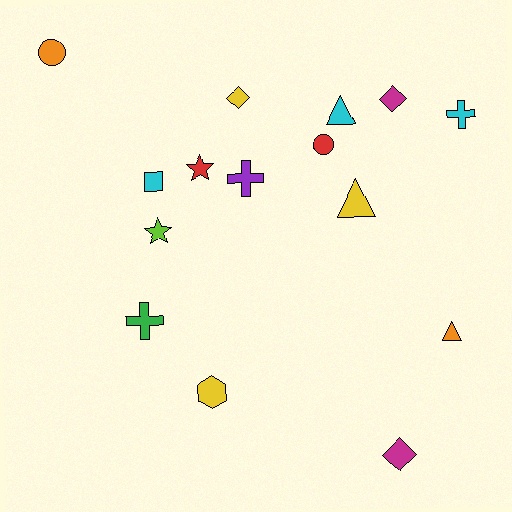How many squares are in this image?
There is 1 square.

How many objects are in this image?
There are 15 objects.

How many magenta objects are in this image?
There are 2 magenta objects.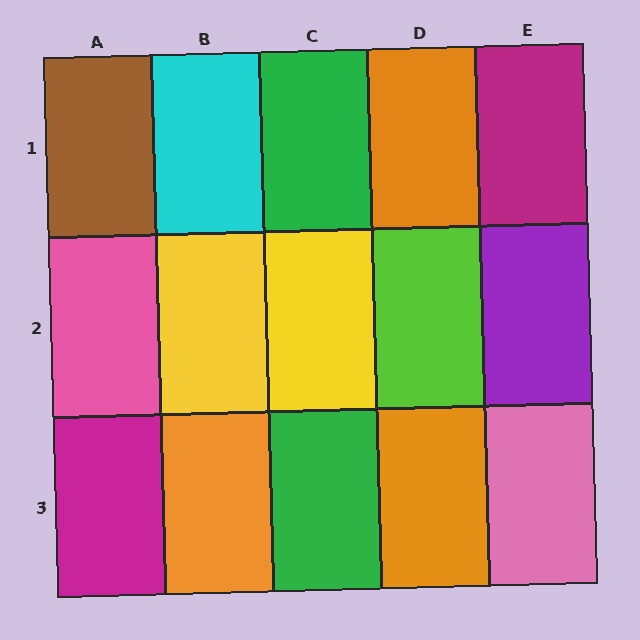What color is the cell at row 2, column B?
Yellow.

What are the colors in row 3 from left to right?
Magenta, orange, green, orange, pink.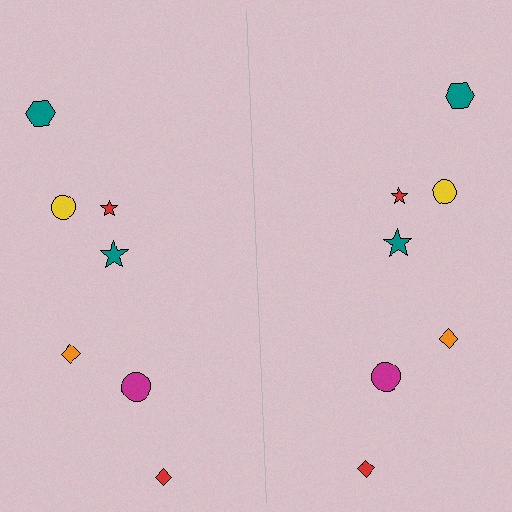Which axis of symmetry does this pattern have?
The pattern has a vertical axis of symmetry running through the center of the image.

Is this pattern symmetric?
Yes, this pattern has bilateral (reflection) symmetry.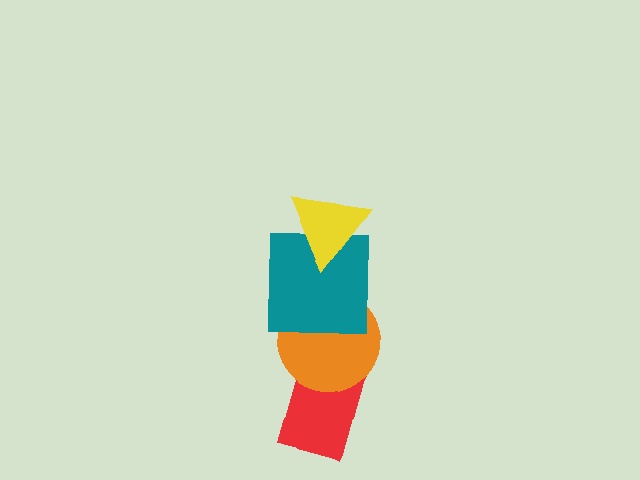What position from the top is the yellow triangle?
The yellow triangle is 1st from the top.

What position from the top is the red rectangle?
The red rectangle is 4th from the top.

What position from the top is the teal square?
The teal square is 2nd from the top.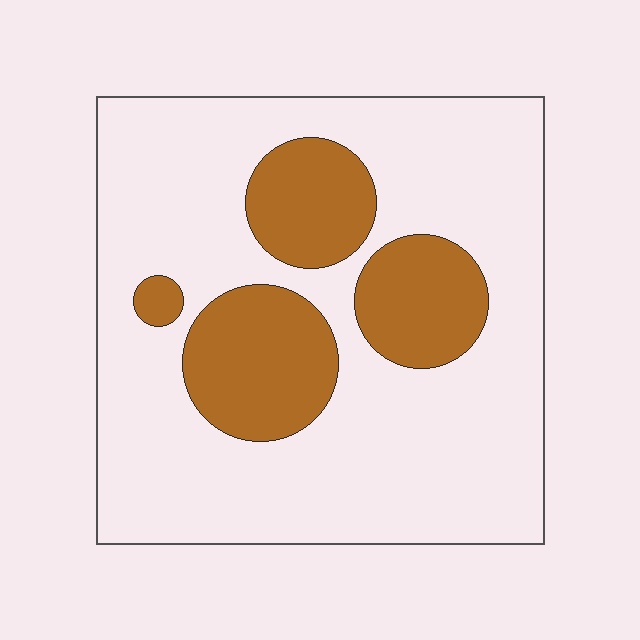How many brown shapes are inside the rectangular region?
4.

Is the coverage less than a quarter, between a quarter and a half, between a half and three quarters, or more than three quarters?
Less than a quarter.